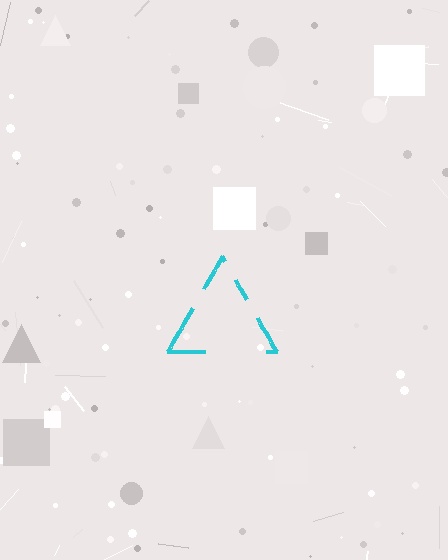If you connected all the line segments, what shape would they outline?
They would outline a triangle.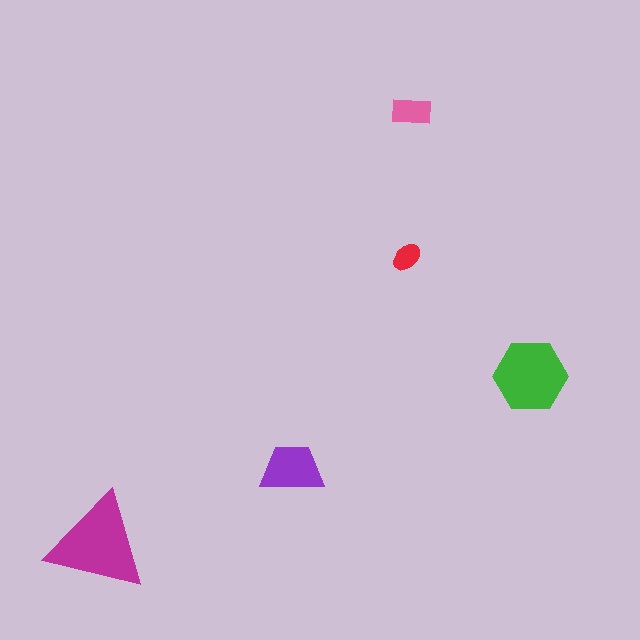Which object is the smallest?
The red ellipse.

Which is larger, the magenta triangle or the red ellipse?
The magenta triangle.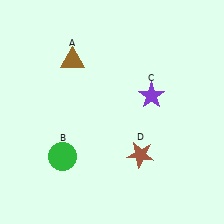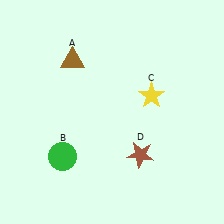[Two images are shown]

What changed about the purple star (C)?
In Image 1, C is purple. In Image 2, it changed to yellow.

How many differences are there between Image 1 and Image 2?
There is 1 difference between the two images.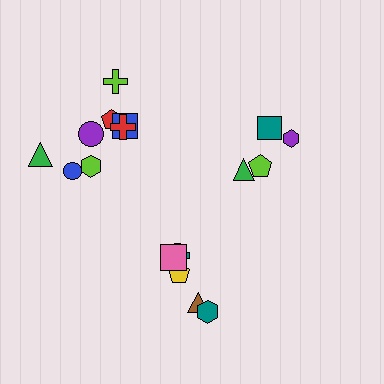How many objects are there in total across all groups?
There are 18 objects.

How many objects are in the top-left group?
There are 8 objects.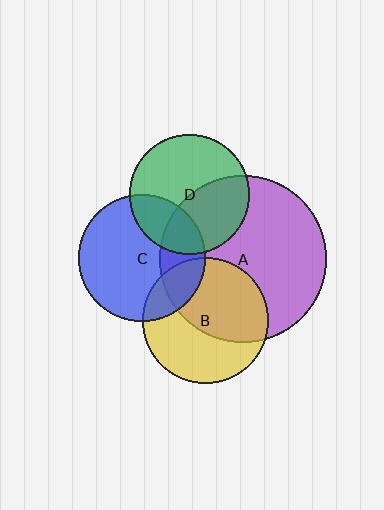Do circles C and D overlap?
Yes.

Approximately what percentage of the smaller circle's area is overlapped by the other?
Approximately 25%.